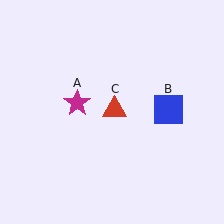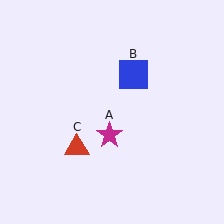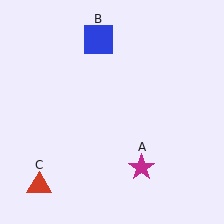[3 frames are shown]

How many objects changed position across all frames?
3 objects changed position: magenta star (object A), blue square (object B), red triangle (object C).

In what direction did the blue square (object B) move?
The blue square (object B) moved up and to the left.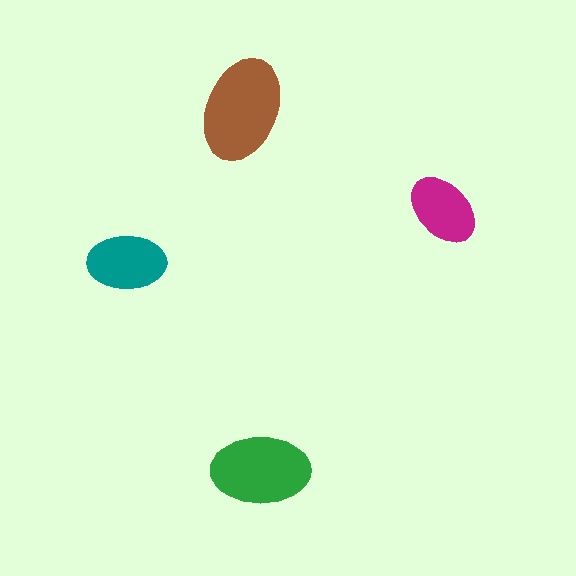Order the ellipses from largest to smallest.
the brown one, the green one, the teal one, the magenta one.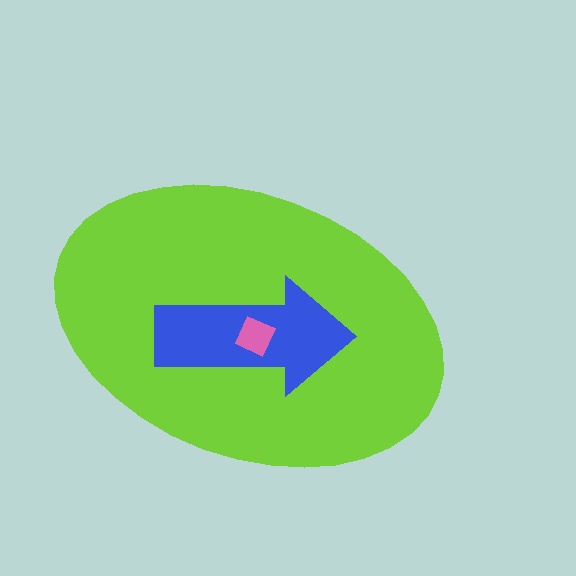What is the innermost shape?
The pink square.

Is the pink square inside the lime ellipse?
Yes.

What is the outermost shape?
The lime ellipse.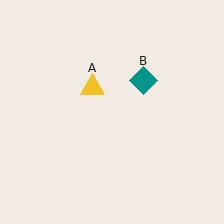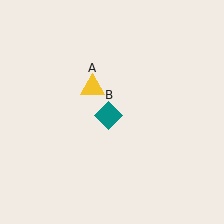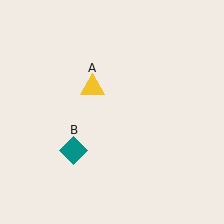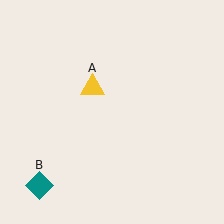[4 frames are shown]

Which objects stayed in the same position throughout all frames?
Yellow triangle (object A) remained stationary.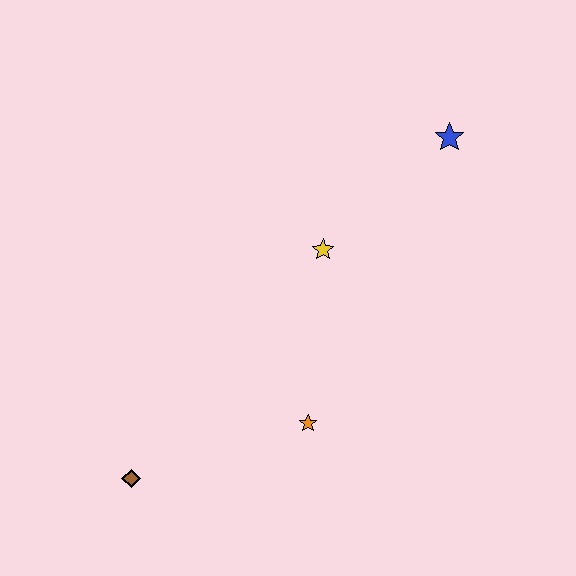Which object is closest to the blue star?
The yellow star is closest to the blue star.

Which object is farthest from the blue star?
The brown diamond is farthest from the blue star.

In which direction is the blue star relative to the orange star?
The blue star is above the orange star.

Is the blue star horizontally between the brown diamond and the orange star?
No